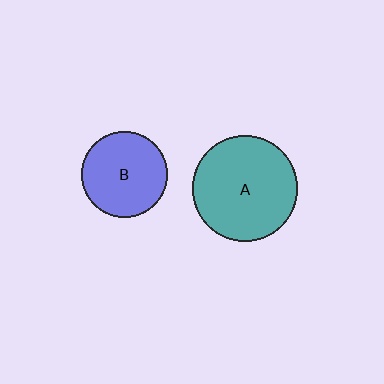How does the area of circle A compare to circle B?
Approximately 1.5 times.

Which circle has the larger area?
Circle A (teal).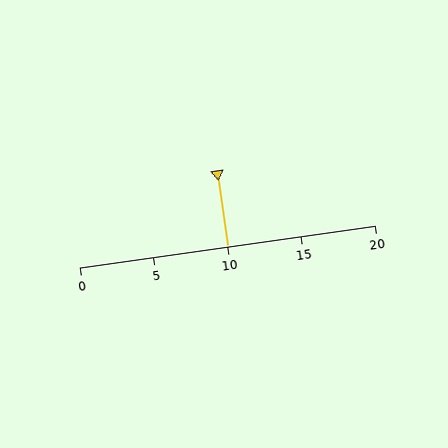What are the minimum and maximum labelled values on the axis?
The axis runs from 0 to 20.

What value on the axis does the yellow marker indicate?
The marker indicates approximately 10.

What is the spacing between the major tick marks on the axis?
The major ticks are spaced 5 apart.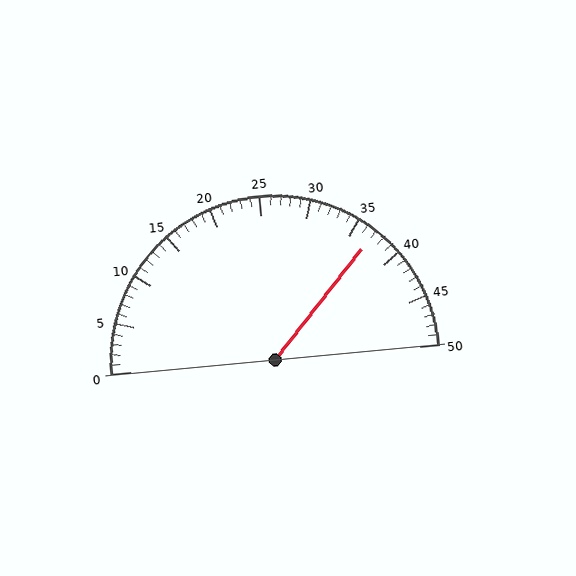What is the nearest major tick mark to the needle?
The nearest major tick mark is 35.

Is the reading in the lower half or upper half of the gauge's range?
The reading is in the upper half of the range (0 to 50).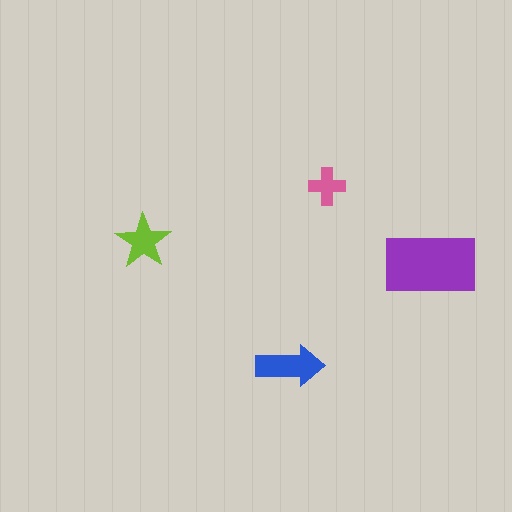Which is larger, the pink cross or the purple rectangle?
The purple rectangle.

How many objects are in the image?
There are 4 objects in the image.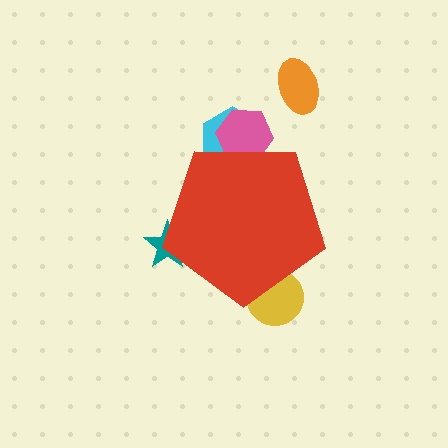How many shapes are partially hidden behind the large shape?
4 shapes are partially hidden.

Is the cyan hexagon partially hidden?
Yes, the cyan hexagon is partially hidden behind the red pentagon.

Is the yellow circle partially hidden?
Yes, the yellow circle is partially hidden behind the red pentagon.